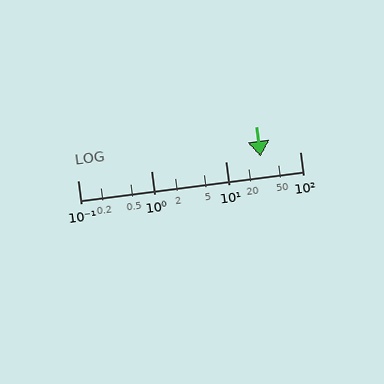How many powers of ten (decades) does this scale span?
The scale spans 3 decades, from 0.1 to 100.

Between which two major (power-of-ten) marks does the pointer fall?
The pointer is between 10 and 100.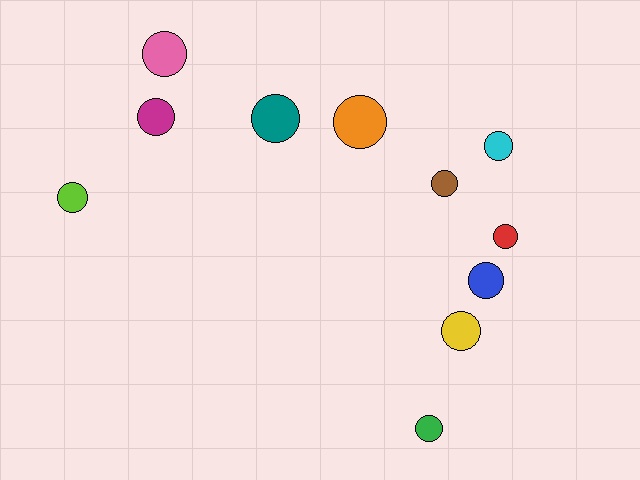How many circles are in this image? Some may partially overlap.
There are 11 circles.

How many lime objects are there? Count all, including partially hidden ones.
There is 1 lime object.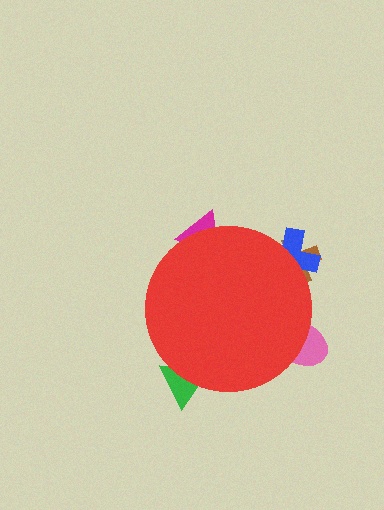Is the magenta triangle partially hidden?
Yes, the magenta triangle is partially hidden behind the red circle.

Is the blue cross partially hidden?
Yes, the blue cross is partially hidden behind the red circle.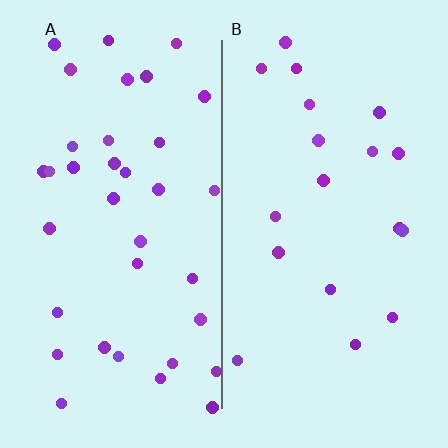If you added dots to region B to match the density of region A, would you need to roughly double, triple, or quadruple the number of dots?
Approximately double.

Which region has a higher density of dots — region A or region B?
A (the left).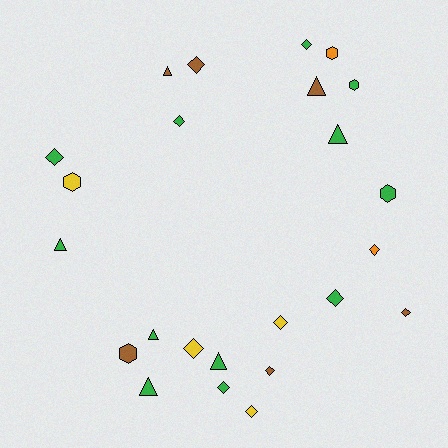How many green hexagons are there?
There are 2 green hexagons.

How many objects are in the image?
There are 24 objects.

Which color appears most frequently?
Green, with 12 objects.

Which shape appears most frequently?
Diamond, with 12 objects.